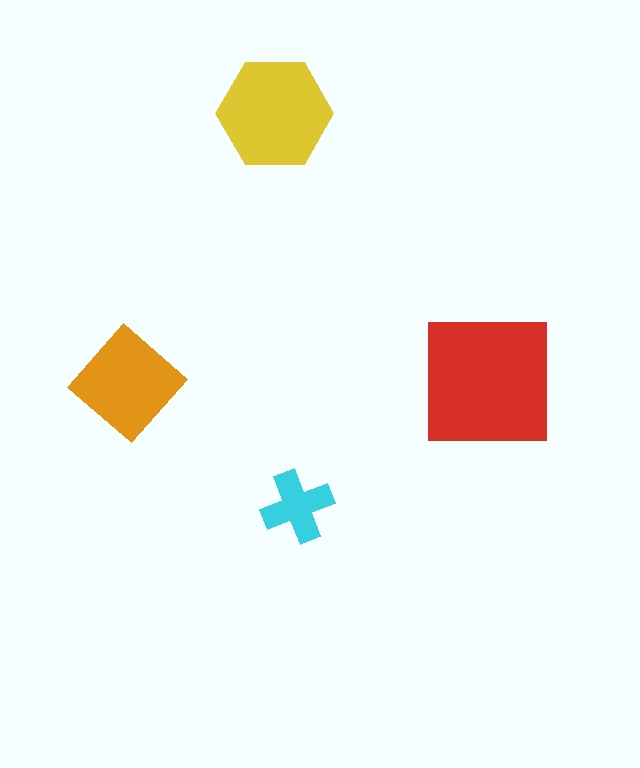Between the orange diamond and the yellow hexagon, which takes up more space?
The yellow hexagon.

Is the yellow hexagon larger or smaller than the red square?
Smaller.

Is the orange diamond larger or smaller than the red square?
Smaller.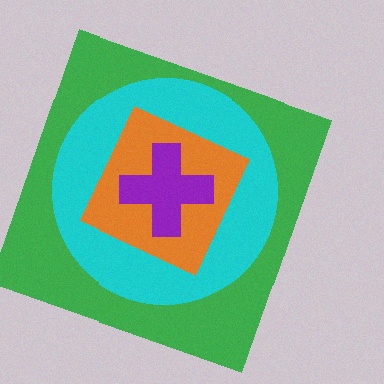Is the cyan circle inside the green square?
Yes.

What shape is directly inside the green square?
The cyan circle.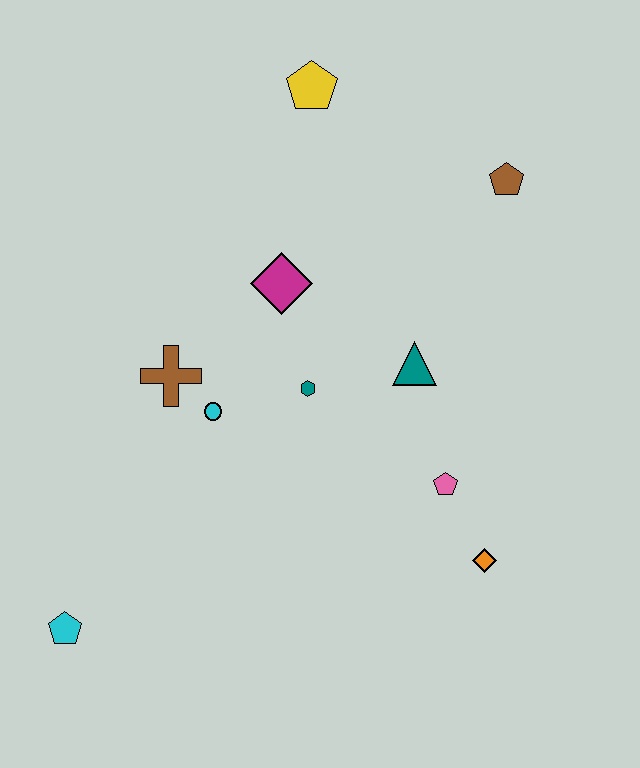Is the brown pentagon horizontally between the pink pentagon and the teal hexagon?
No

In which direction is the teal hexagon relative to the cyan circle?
The teal hexagon is to the right of the cyan circle.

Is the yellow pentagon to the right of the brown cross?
Yes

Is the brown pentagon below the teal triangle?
No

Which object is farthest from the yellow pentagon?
The cyan pentagon is farthest from the yellow pentagon.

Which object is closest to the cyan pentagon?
The cyan circle is closest to the cyan pentagon.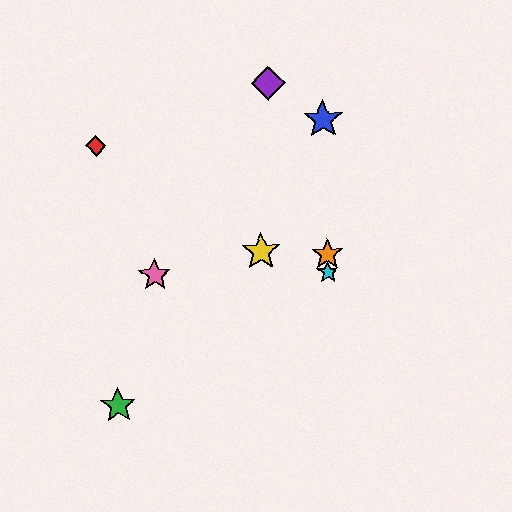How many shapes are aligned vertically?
3 shapes (the blue star, the orange star, the cyan star) are aligned vertically.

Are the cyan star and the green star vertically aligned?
No, the cyan star is at x≈328 and the green star is at x≈118.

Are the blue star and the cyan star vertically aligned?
Yes, both are at x≈323.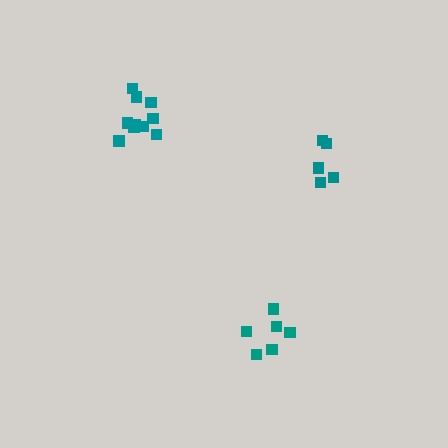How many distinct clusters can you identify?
There are 3 distinct clusters.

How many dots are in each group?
Group 1: 6 dots, Group 2: 10 dots, Group 3: 5 dots (21 total).